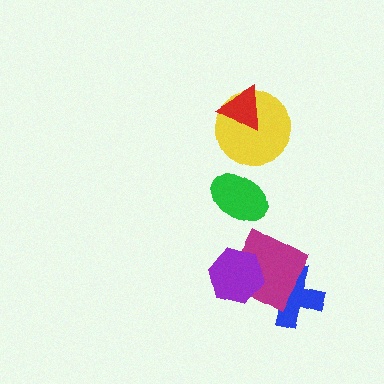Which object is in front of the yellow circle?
The red triangle is in front of the yellow circle.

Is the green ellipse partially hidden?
No, no other shape covers it.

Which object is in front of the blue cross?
The magenta square is in front of the blue cross.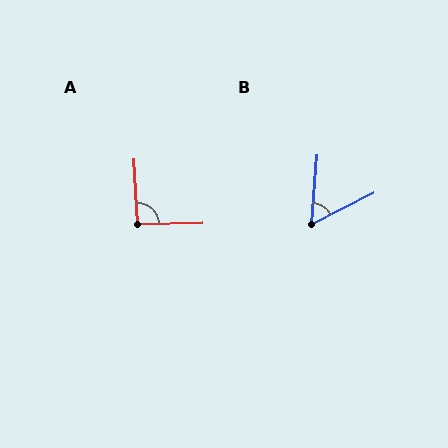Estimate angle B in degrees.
Approximately 59 degrees.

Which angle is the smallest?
B, at approximately 59 degrees.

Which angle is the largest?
A, at approximately 92 degrees.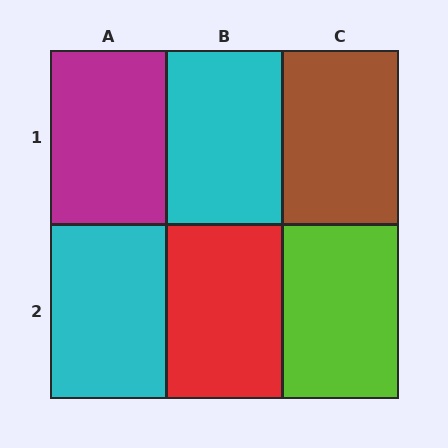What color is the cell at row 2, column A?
Cyan.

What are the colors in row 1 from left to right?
Magenta, cyan, brown.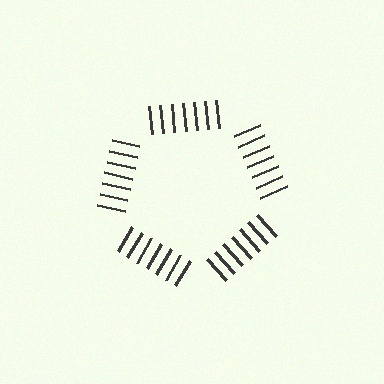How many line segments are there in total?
35 — 7 along each of the 5 edges.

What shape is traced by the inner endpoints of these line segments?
An illusory pentagon — the line segments terminate on its edges but no continuous stroke is drawn.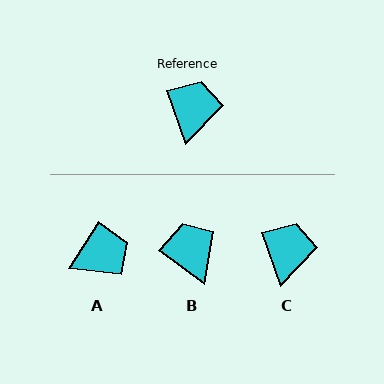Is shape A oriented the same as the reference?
No, it is off by about 52 degrees.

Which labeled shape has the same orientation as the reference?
C.